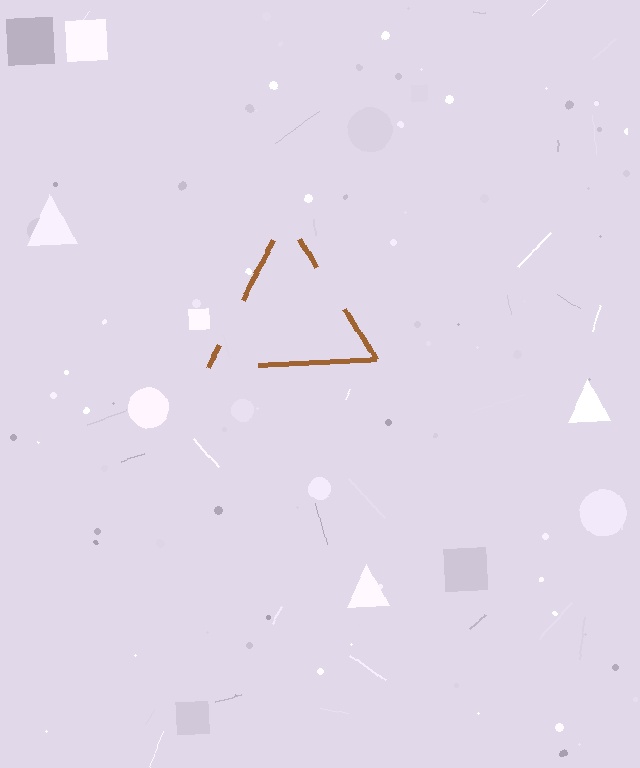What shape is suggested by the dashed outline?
The dashed outline suggests a triangle.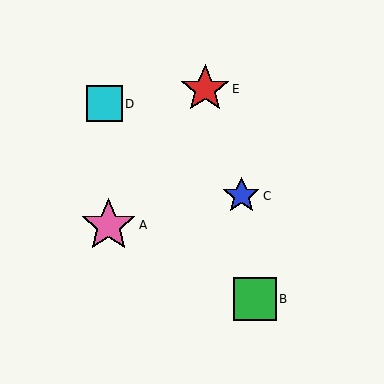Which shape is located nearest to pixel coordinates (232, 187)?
The blue star (labeled C) at (241, 196) is nearest to that location.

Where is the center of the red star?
The center of the red star is at (205, 89).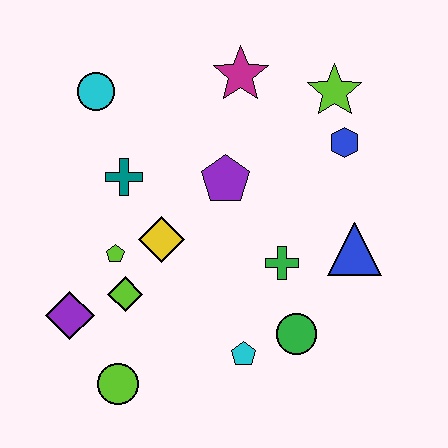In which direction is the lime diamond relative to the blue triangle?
The lime diamond is to the left of the blue triangle.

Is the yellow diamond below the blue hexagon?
Yes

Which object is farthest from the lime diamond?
The lime star is farthest from the lime diamond.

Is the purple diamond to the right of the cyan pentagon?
No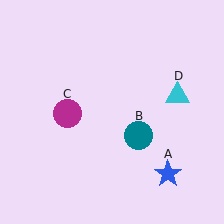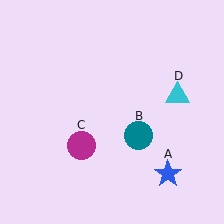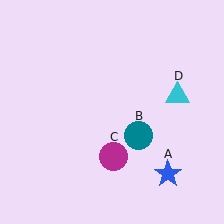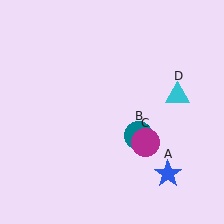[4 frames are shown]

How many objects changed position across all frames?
1 object changed position: magenta circle (object C).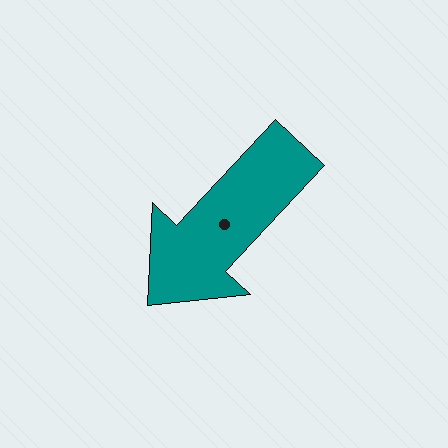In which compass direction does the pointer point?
Southwest.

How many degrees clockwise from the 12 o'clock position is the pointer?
Approximately 223 degrees.